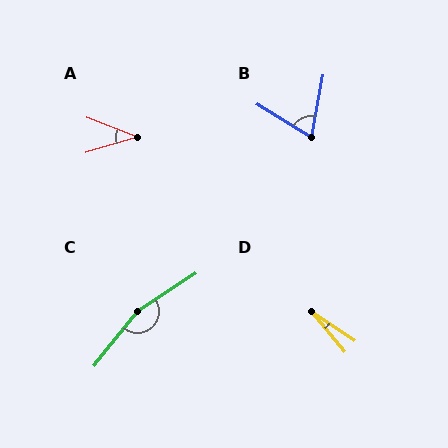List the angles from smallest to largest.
D (16°), A (37°), B (69°), C (162°).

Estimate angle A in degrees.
Approximately 37 degrees.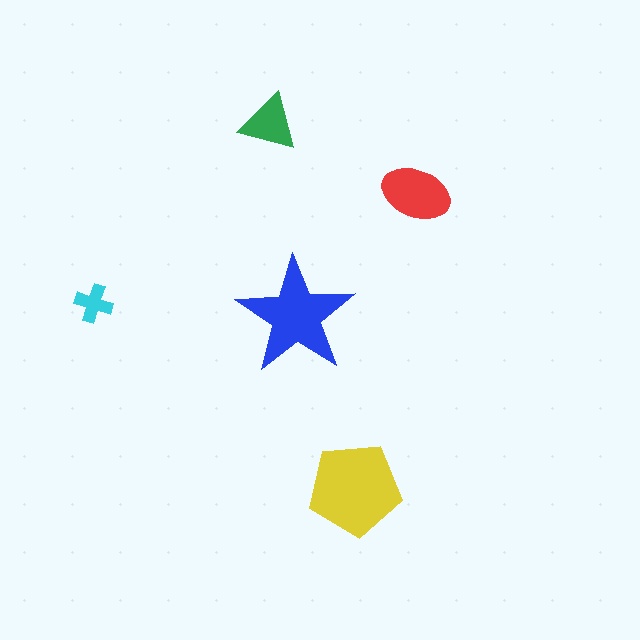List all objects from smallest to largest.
The cyan cross, the green triangle, the red ellipse, the blue star, the yellow pentagon.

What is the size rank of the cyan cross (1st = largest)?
5th.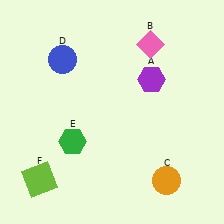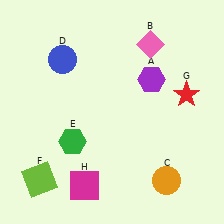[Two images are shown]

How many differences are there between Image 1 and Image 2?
There are 2 differences between the two images.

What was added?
A red star (G), a magenta square (H) were added in Image 2.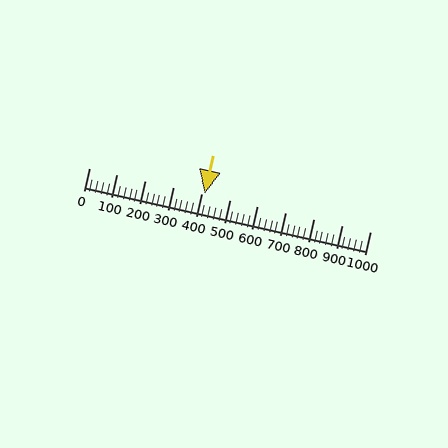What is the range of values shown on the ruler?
The ruler shows values from 0 to 1000.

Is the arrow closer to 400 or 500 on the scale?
The arrow is closer to 400.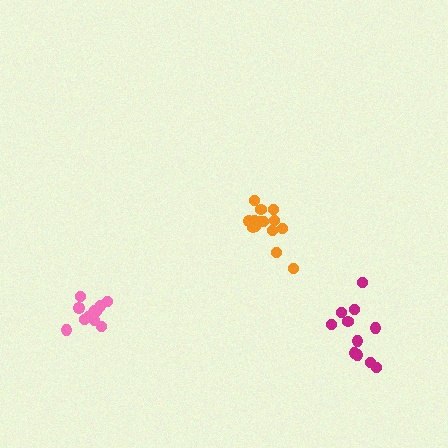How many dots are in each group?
Group 1: 14 dots, Group 2: 13 dots, Group 3: 11 dots (38 total).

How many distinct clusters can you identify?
There are 3 distinct clusters.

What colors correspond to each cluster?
The clusters are colored: orange, pink, magenta.